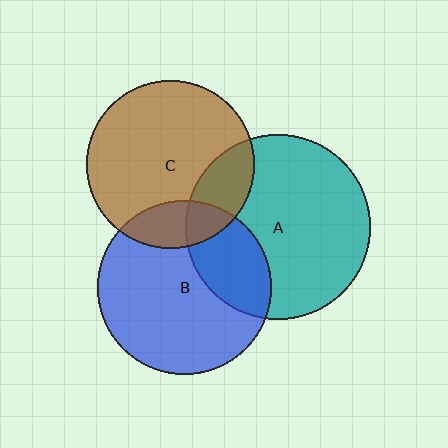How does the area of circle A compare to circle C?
Approximately 1.2 times.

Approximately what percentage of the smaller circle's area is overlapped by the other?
Approximately 20%.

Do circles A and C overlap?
Yes.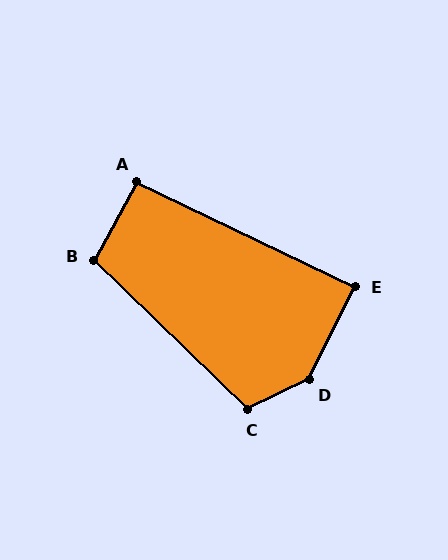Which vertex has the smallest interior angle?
E, at approximately 90 degrees.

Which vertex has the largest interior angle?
D, at approximately 142 degrees.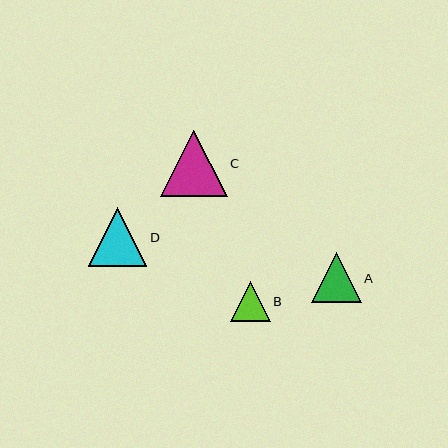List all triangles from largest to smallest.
From largest to smallest: C, D, A, B.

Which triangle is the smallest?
Triangle B is the smallest with a size of approximately 40 pixels.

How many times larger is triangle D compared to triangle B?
Triangle D is approximately 1.5 times the size of triangle B.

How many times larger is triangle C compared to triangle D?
Triangle C is approximately 1.1 times the size of triangle D.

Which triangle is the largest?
Triangle C is the largest with a size of approximately 67 pixels.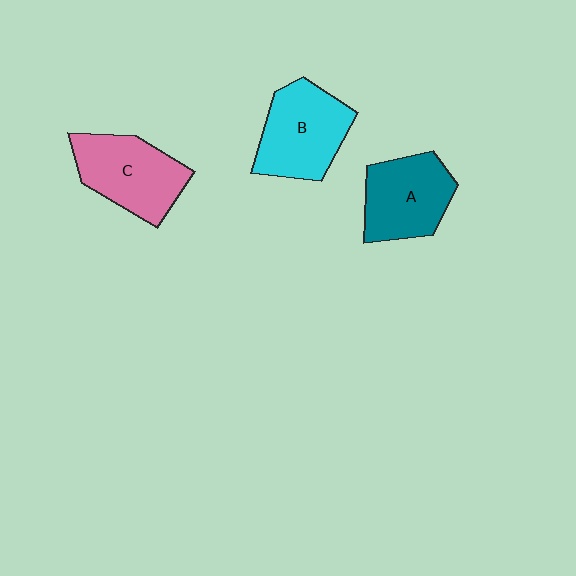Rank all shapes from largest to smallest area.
From largest to smallest: B (cyan), C (pink), A (teal).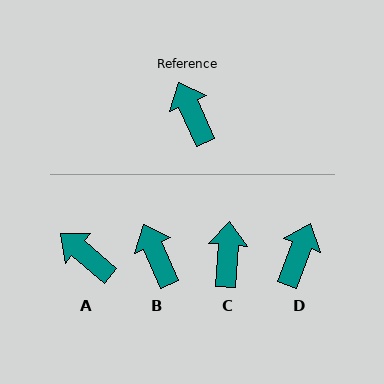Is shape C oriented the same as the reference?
No, it is off by about 28 degrees.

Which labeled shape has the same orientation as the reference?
B.